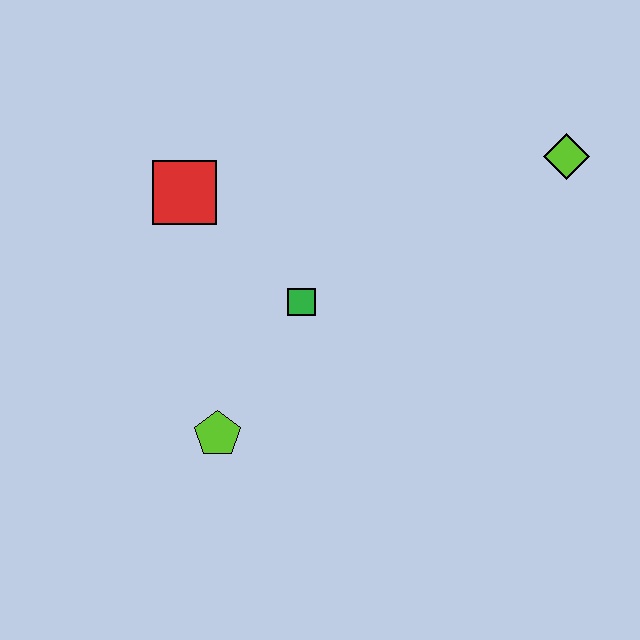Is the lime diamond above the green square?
Yes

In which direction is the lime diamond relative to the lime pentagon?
The lime diamond is to the right of the lime pentagon.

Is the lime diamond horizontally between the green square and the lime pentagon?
No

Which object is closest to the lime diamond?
The green square is closest to the lime diamond.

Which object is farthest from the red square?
The lime diamond is farthest from the red square.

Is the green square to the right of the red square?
Yes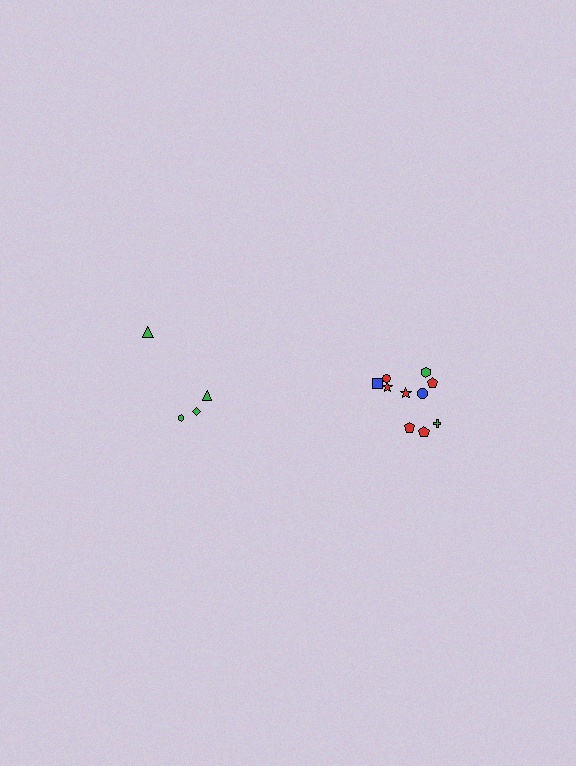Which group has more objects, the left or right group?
The right group.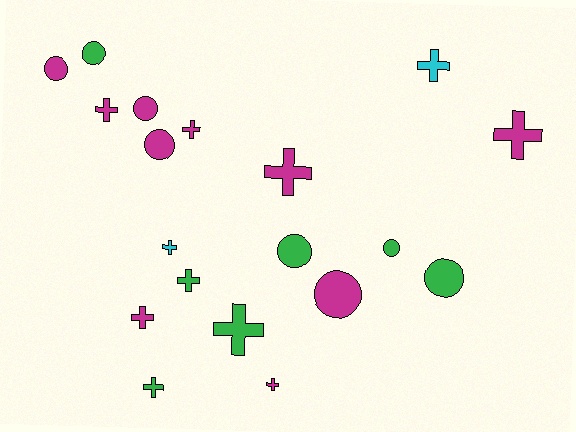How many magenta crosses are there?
There are 6 magenta crosses.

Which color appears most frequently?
Magenta, with 10 objects.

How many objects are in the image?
There are 19 objects.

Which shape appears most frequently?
Cross, with 11 objects.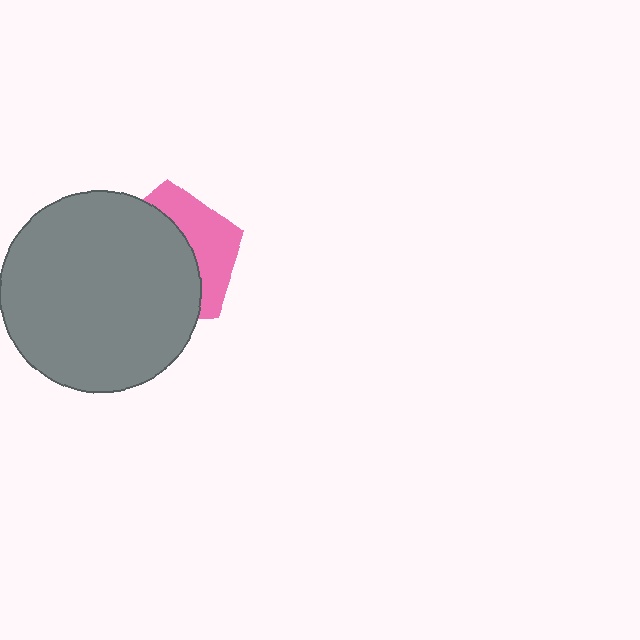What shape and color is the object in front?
The object in front is a gray circle.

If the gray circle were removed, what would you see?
You would see the complete pink pentagon.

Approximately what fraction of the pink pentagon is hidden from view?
Roughly 63% of the pink pentagon is hidden behind the gray circle.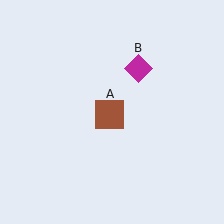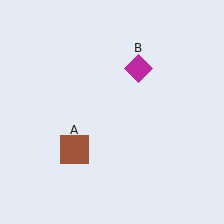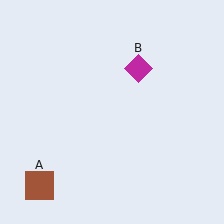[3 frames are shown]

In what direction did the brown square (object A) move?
The brown square (object A) moved down and to the left.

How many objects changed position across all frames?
1 object changed position: brown square (object A).